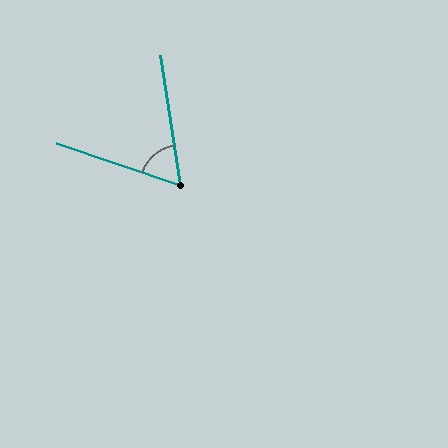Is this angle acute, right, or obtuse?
It is acute.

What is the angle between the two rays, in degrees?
Approximately 62 degrees.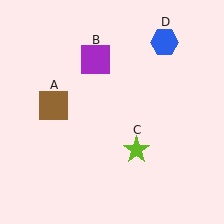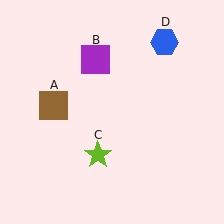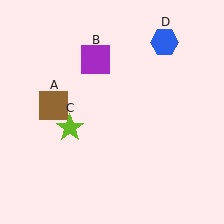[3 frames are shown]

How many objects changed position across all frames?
1 object changed position: lime star (object C).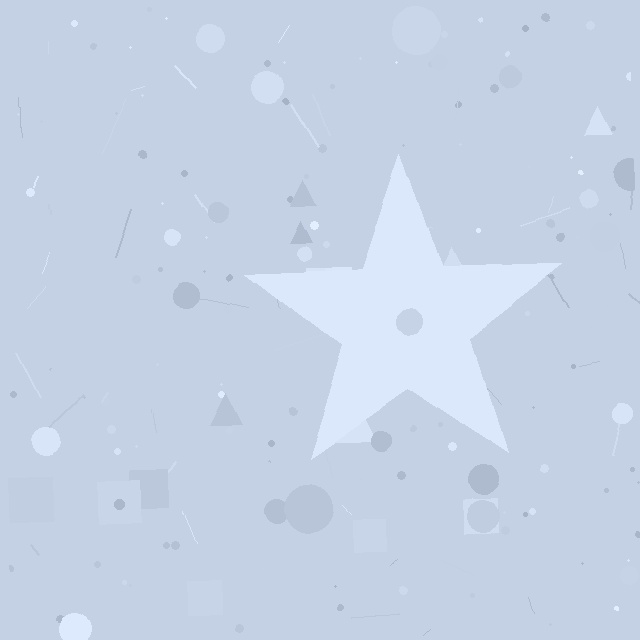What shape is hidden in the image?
A star is hidden in the image.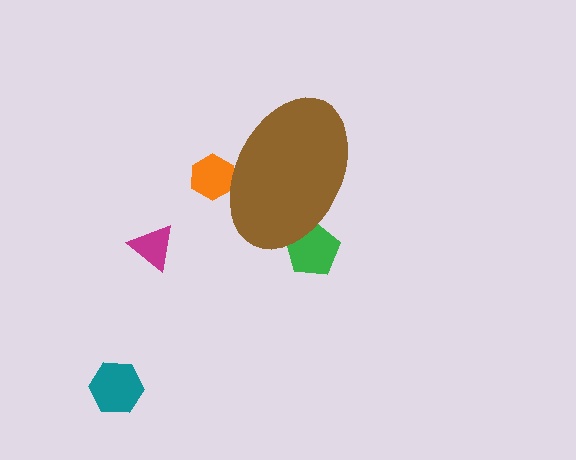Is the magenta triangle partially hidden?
No, the magenta triangle is fully visible.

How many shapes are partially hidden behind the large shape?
2 shapes are partially hidden.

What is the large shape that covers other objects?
A brown ellipse.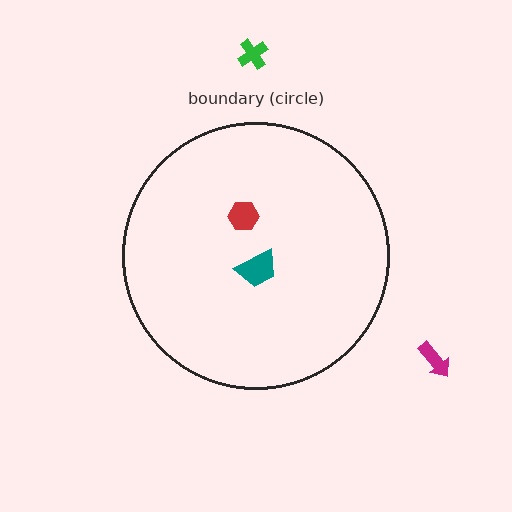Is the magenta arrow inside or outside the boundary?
Outside.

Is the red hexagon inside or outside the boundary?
Inside.